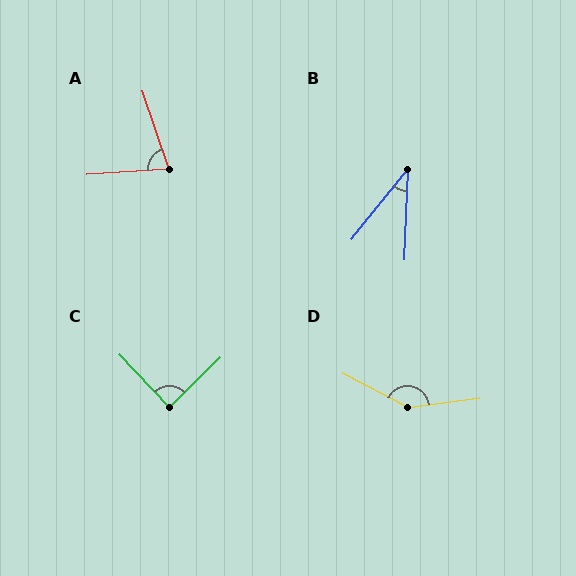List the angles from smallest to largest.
B (37°), A (75°), C (88°), D (145°).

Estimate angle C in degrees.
Approximately 88 degrees.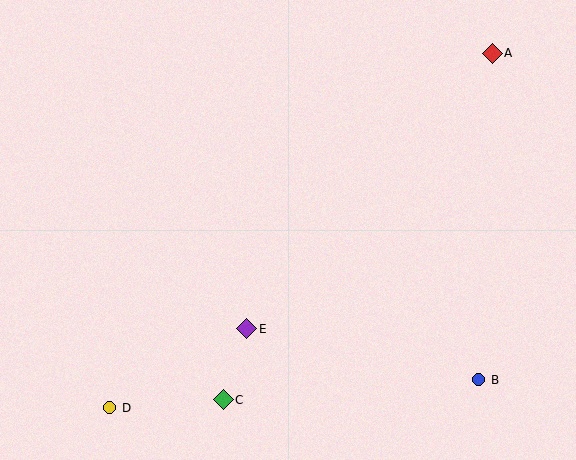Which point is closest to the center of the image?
Point E at (247, 329) is closest to the center.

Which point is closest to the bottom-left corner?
Point D is closest to the bottom-left corner.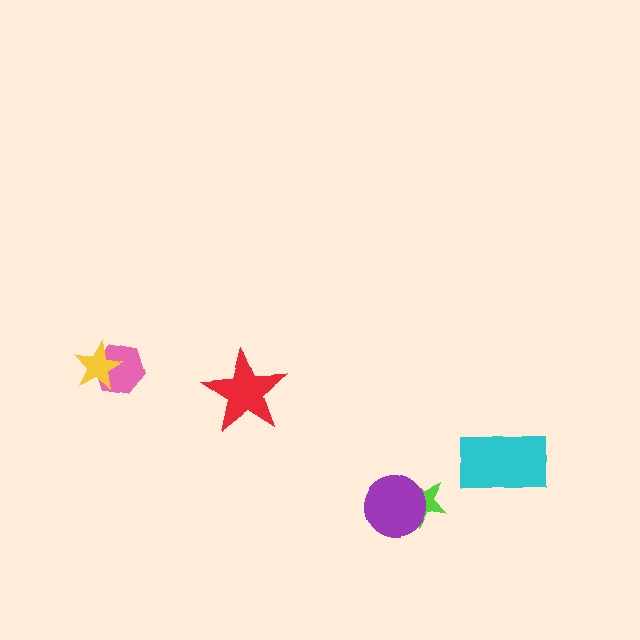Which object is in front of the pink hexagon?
The yellow star is in front of the pink hexagon.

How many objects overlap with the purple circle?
1 object overlaps with the purple circle.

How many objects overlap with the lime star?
1 object overlaps with the lime star.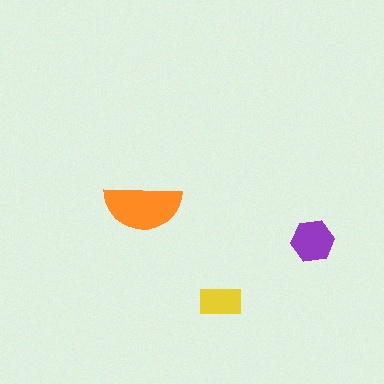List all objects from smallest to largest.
The yellow rectangle, the purple hexagon, the orange semicircle.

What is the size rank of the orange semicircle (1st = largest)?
1st.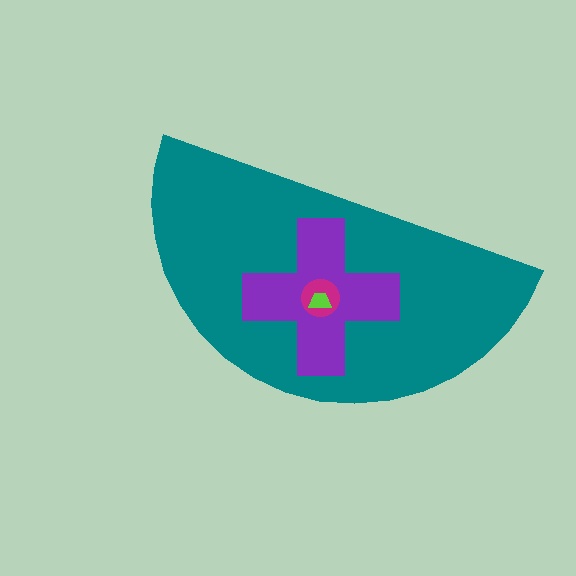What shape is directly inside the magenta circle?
The lime trapezoid.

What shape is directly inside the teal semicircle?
The purple cross.